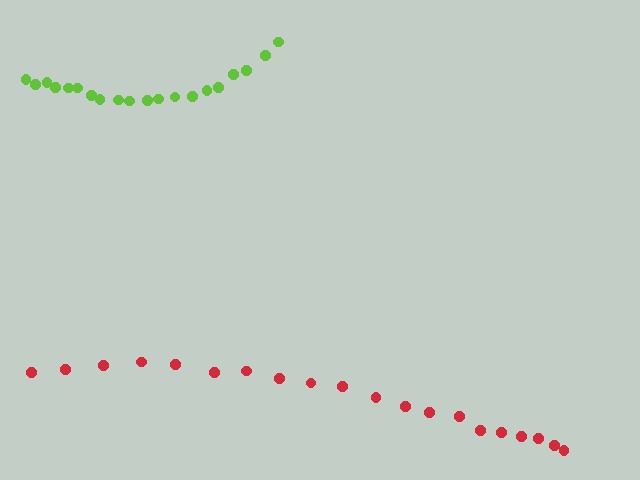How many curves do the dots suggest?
There are 2 distinct paths.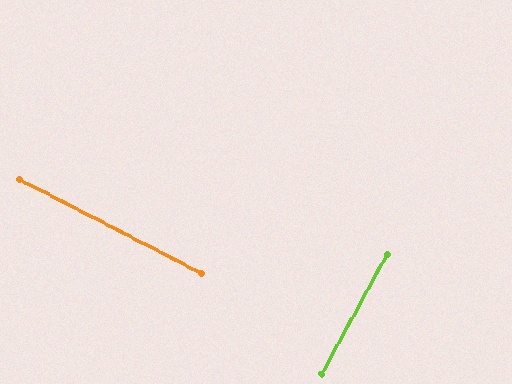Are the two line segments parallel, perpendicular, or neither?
Perpendicular — they meet at approximately 89°.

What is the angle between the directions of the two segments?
Approximately 89 degrees.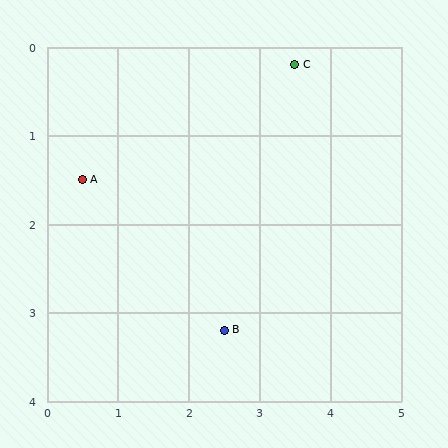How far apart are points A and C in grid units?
Points A and C are about 3.3 grid units apart.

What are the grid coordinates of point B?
Point B is at approximately (2.5, 3.2).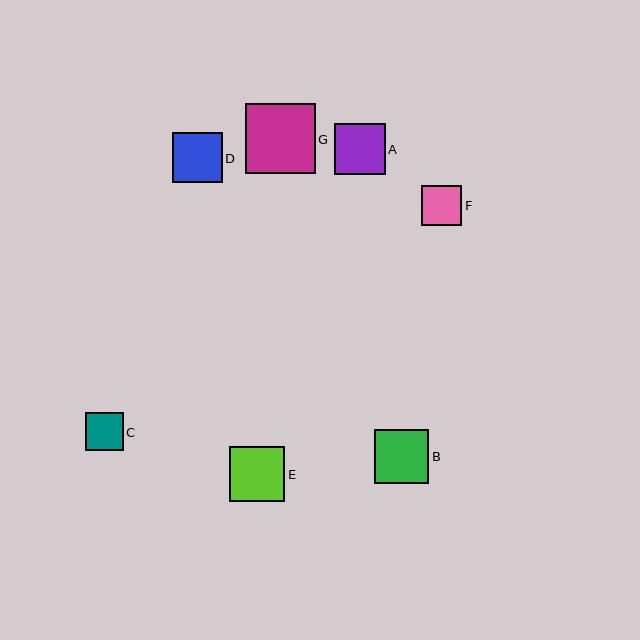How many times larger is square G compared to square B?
Square G is approximately 1.3 times the size of square B.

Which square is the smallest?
Square C is the smallest with a size of approximately 38 pixels.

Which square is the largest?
Square G is the largest with a size of approximately 70 pixels.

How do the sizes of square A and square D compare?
Square A and square D are approximately the same size.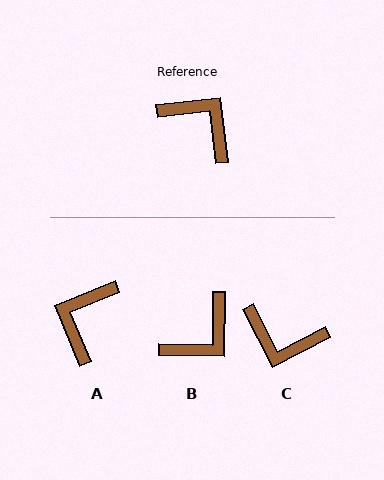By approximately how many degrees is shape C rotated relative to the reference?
Approximately 159 degrees clockwise.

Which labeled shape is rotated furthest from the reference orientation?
C, about 159 degrees away.